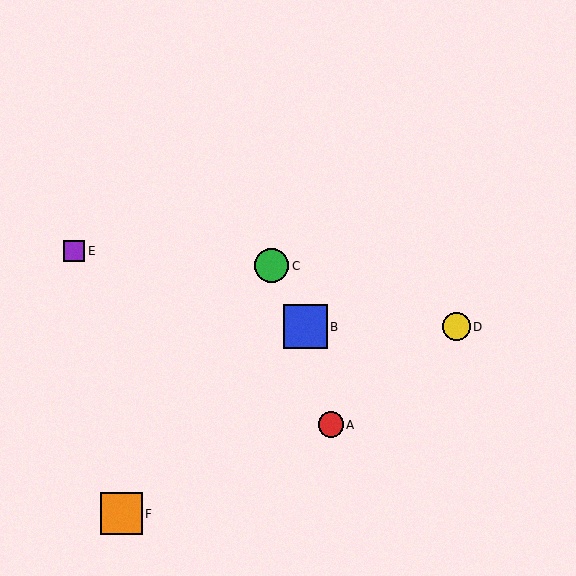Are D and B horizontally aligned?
Yes, both are at y≈327.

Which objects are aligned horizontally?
Objects B, D are aligned horizontally.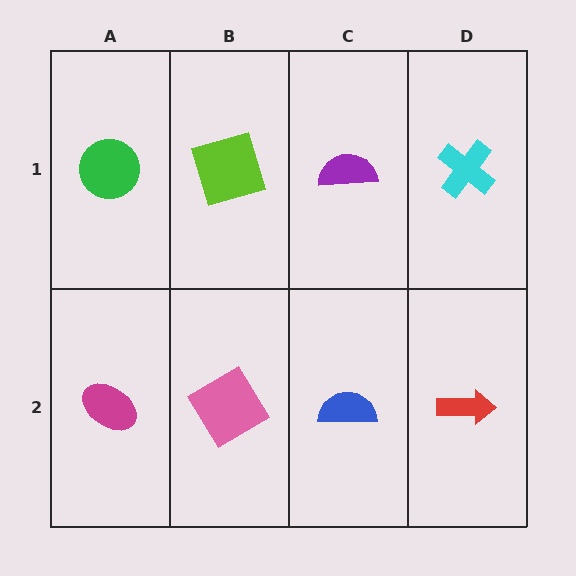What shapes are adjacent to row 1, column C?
A blue semicircle (row 2, column C), a lime square (row 1, column B), a cyan cross (row 1, column D).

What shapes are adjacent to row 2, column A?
A green circle (row 1, column A), a pink diamond (row 2, column B).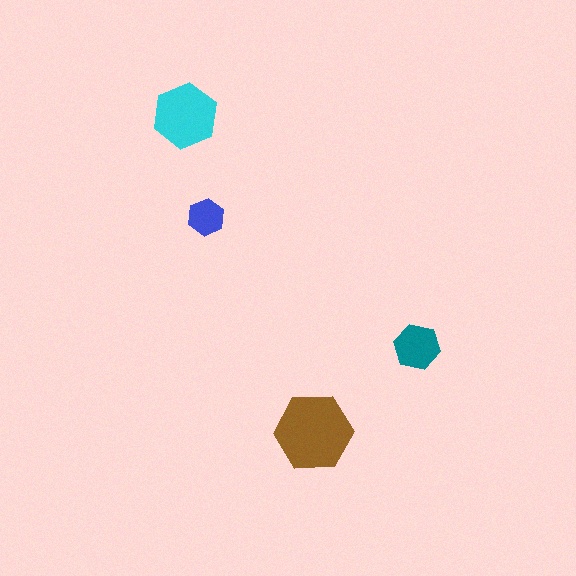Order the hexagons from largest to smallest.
the brown one, the cyan one, the teal one, the blue one.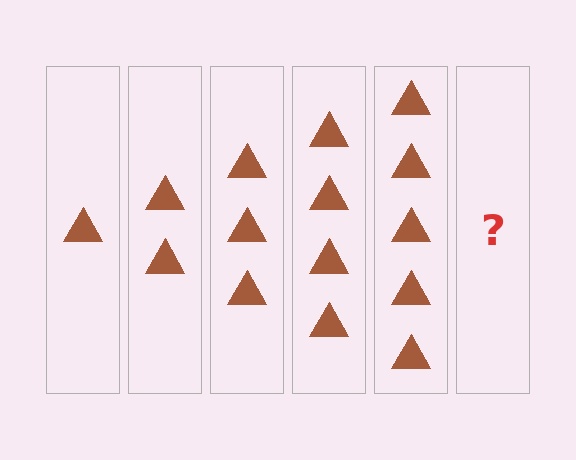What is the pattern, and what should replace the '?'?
The pattern is that each step adds one more triangle. The '?' should be 6 triangles.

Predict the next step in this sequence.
The next step is 6 triangles.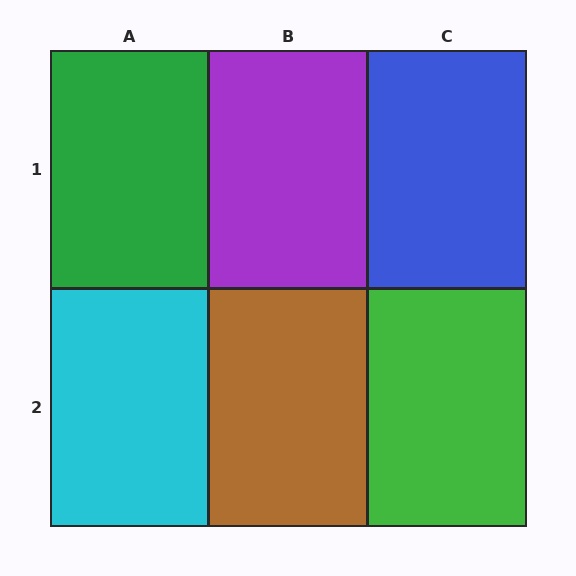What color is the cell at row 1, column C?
Blue.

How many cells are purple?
1 cell is purple.